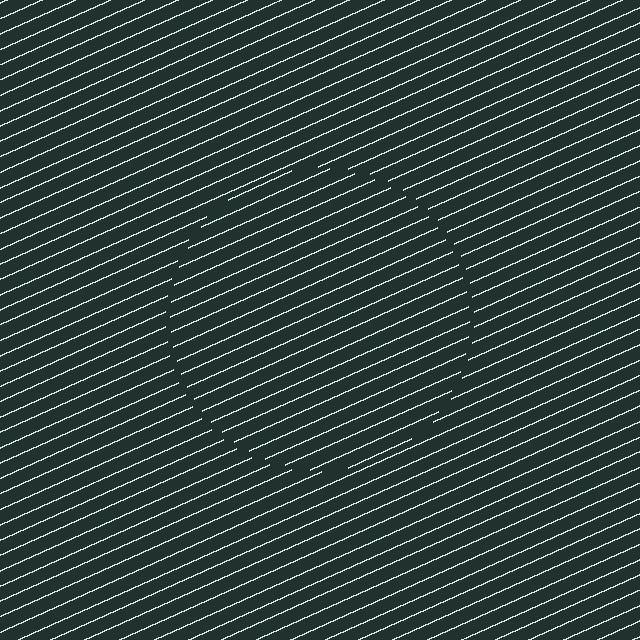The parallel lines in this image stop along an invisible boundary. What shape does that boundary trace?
An illusory circle. The interior of the shape contains the same grating, shifted by half a period — the contour is defined by the phase discontinuity where line-ends from the inner and outer gratings abut.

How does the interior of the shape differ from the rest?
The interior of the shape contains the same grating, shifted by half a period — the contour is defined by the phase discontinuity where line-ends from the inner and outer gratings abut.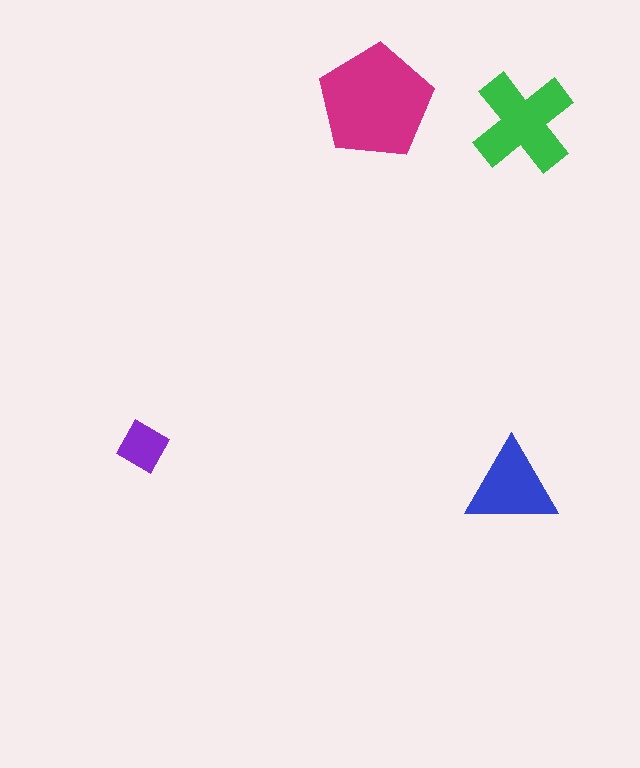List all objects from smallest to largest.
The purple square, the blue triangle, the green cross, the magenta pentagon.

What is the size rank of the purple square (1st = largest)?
4th.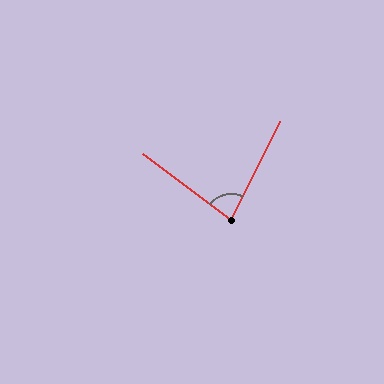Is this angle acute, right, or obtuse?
It is acute.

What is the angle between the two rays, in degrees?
Approximately 79 degrees.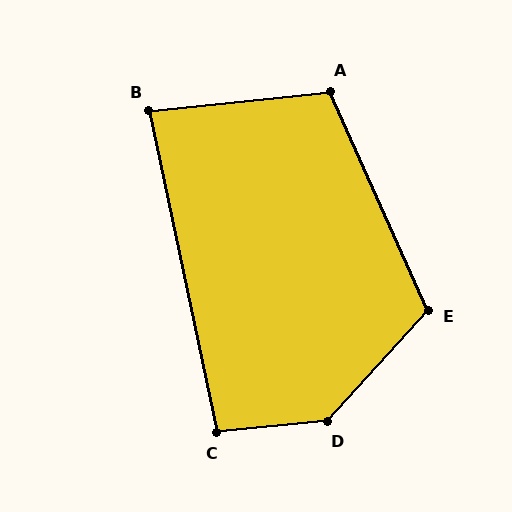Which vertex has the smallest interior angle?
B, at approximately 84 degrees.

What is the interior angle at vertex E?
Approximately 114 degrees (obtuse).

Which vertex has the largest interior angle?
D, at approximately 137 degrees.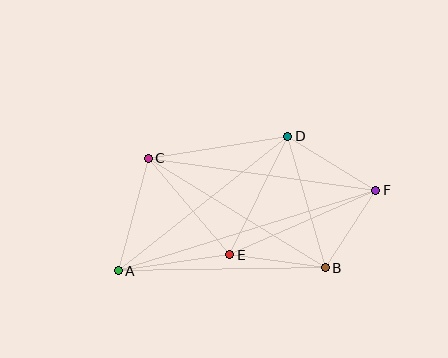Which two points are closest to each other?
Points B and F are closest to each other.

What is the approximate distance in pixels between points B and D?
The distance between B and D is approximately 136 pixels.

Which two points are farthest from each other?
Points A and F are farthest from each other.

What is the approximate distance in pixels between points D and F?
The distance between D and F is approximately 103 pixels.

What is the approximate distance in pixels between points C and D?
The distance between C and D is approximately 141 pixels.